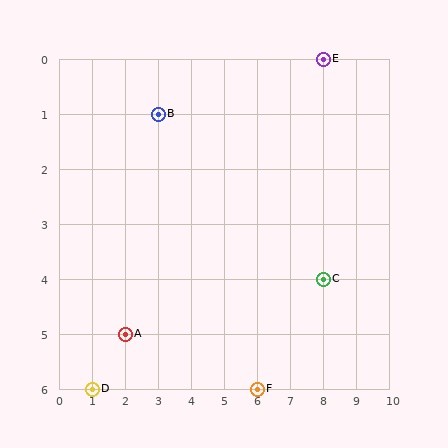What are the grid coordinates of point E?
Point E is at grid coordinates (8, 0).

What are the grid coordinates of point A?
Point A is at grid coordinates (2, 5).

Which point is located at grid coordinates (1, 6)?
Point D is at (1, 6).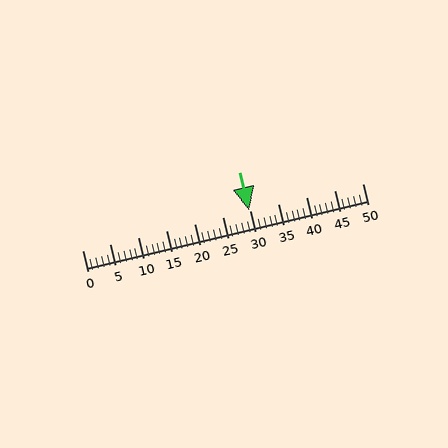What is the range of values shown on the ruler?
The ruler shows values from 0 to 50.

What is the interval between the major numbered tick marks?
The major tick marks are spaced 5 units apart.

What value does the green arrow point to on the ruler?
The green arrow points to approximately 30.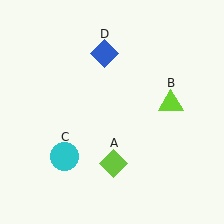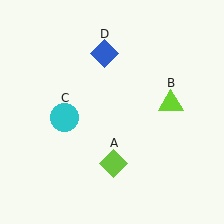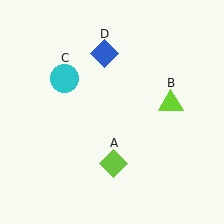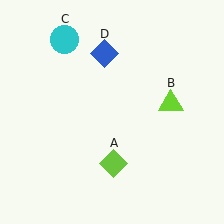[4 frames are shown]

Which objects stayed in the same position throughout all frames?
Lime diamond (object A) and lime triangle (object B) and blue diamond (object D) remained stationary.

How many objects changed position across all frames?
1 object changed position: cyan circle (object C).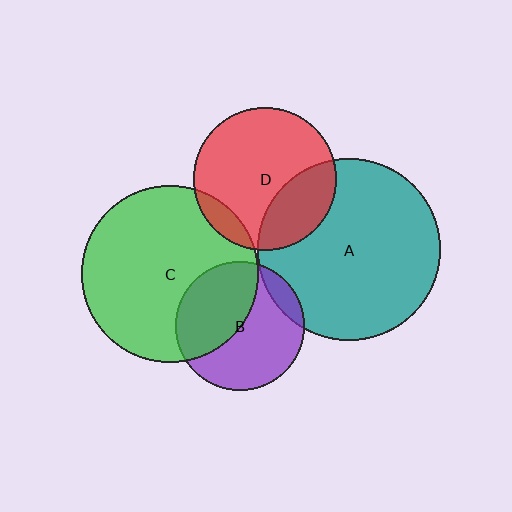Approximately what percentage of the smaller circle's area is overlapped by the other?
Approximately 40%.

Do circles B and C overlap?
Yes.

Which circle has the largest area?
Circle A (teal).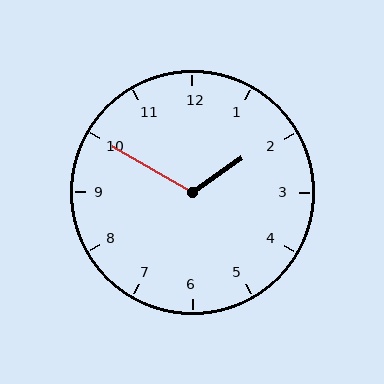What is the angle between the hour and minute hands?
Approximately 115 degrees.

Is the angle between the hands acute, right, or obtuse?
It is obtuse.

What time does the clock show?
1:50.